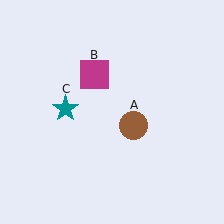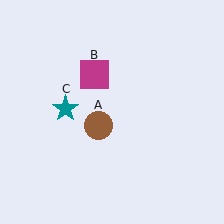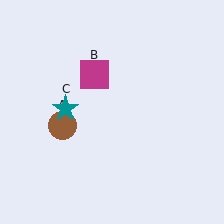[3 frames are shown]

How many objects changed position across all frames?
1 object changed position: brown circle (object A).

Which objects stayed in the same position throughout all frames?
Magenta square (object B) and teal star (object C) remained stationary.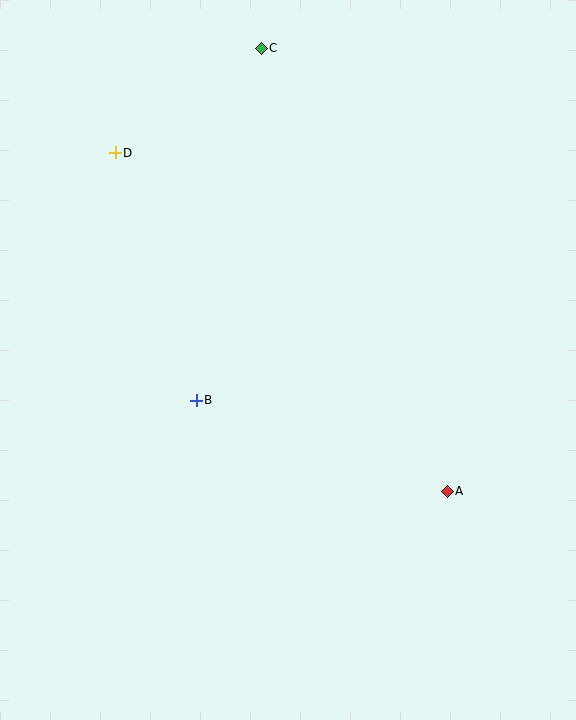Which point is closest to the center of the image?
Point B at (196, 400) is closest to the center.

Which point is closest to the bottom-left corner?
Point B is closest to the bottom-left corner.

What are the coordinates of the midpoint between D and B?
The midpoint between D and B is at (156, 276).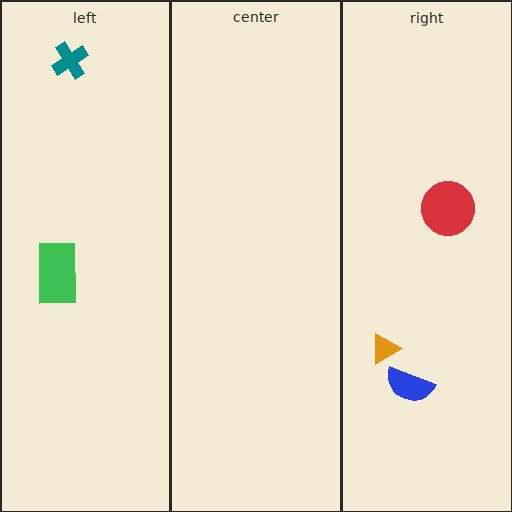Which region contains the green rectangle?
The left region.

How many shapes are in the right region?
3.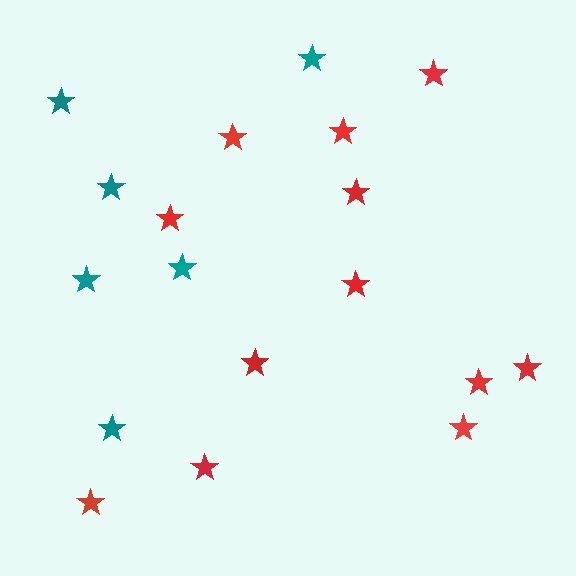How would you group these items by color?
There are 2 groups: one group of teal stars (6) and one group of red stars (12).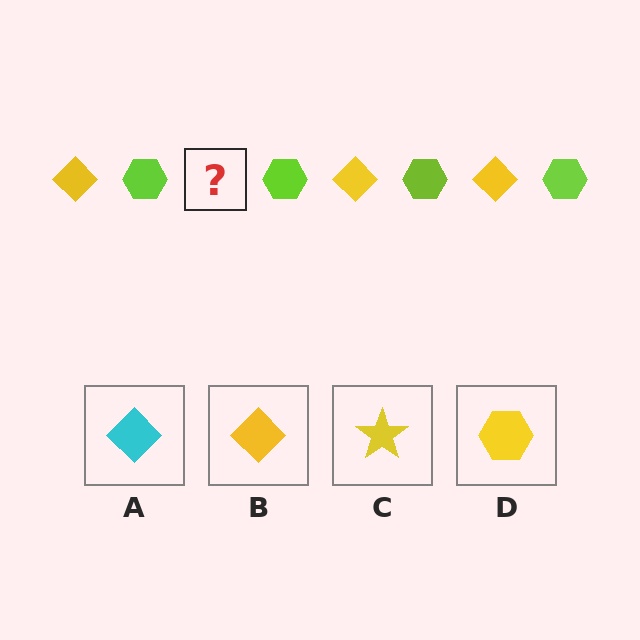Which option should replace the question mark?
Option B.